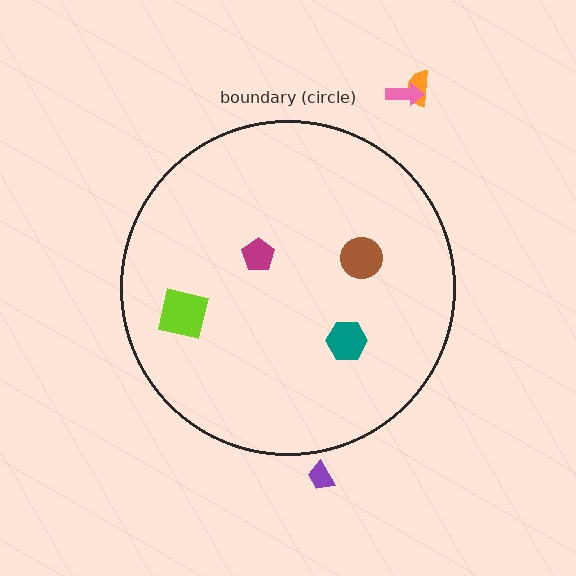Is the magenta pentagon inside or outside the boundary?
Inside.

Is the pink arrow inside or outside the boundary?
Outside.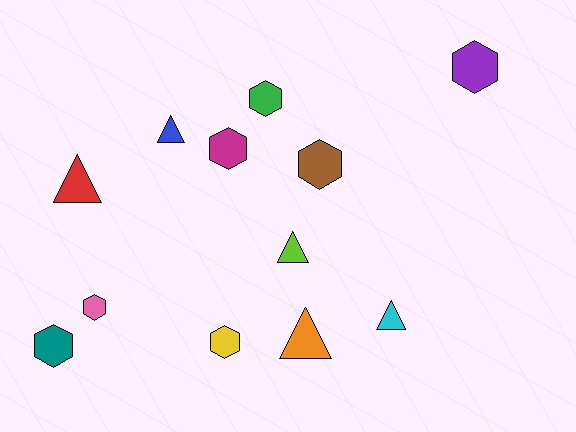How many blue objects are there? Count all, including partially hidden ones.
There is 1 blue object.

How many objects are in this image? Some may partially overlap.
There are 12 objects.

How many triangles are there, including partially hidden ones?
There are 5 triangles.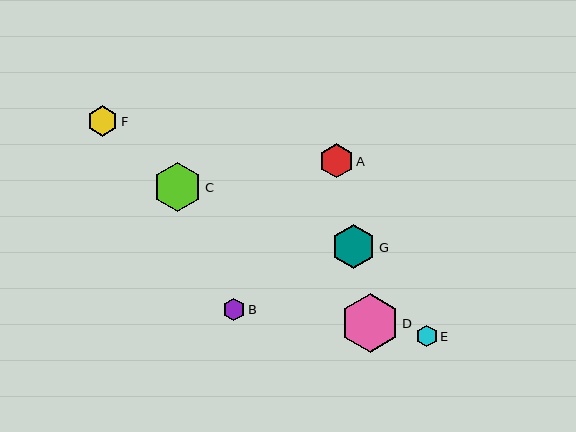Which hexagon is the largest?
Hexagon D is the largest with a size of approximately 58 pixels.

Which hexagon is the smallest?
Hexagon E is the smallest with a size of approximately 21 pixels.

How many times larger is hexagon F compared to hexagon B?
Hexagon F is approximately 1.3 times the size of hexagon B.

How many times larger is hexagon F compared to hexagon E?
Hexagon F is approximately 1.4 times the size of hexagon E.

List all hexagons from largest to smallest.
From largest to smallest: D, C, G, A, F, B, E.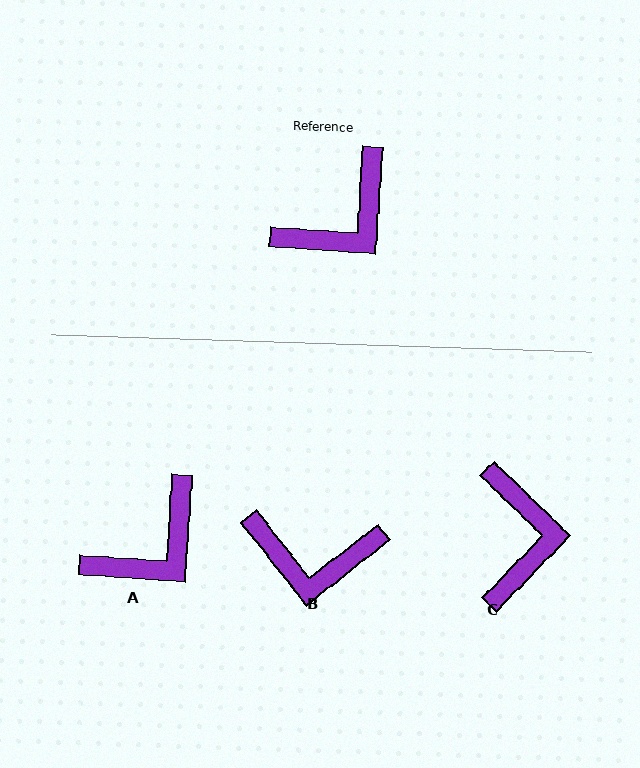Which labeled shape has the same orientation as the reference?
A.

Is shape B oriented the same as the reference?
No, it is off by about 48 degrees.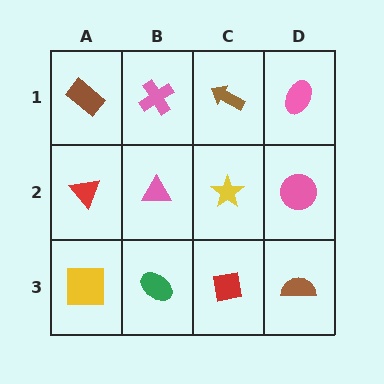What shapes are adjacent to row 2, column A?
A brown rectangle (row 1, column A), a yellow square (row 3, column A), a pink triangle (row 2, column B).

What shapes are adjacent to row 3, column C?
A yellow star (row 2, column C), a green ellipse (row 3, column B), a brown semicircle (row 3, column D).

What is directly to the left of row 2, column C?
A pink triangle.